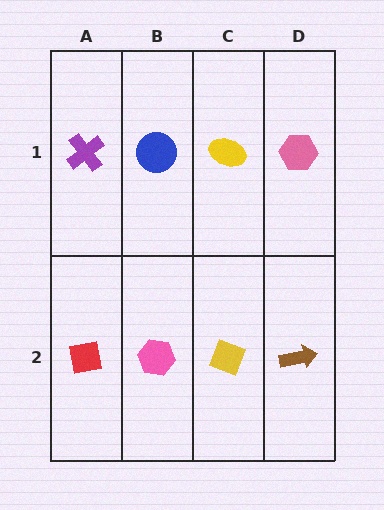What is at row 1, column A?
A purple cross.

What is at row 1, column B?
A blue circle.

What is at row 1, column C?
A yellow ellipse.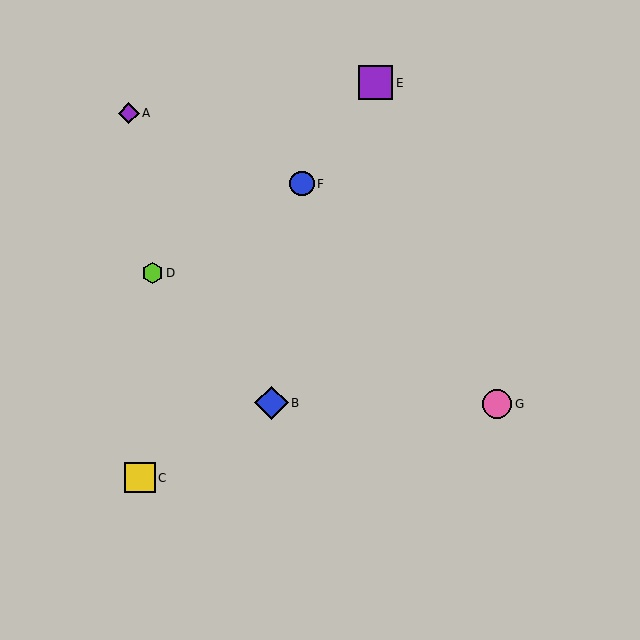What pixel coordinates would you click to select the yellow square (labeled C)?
Click at (140, 478) to select the yellow square C.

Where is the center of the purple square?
The center of the purple square is at (376, 83).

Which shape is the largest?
The purple square (labeled E) is the largest.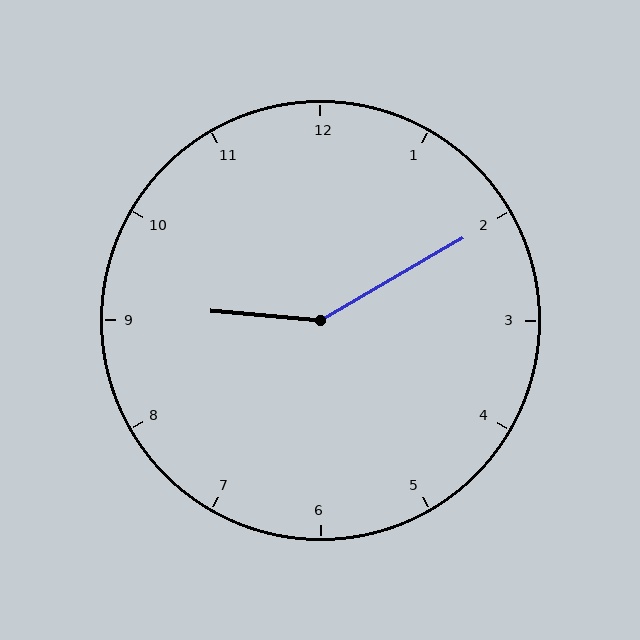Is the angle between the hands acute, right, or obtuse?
It is obtuse.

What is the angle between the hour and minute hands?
Approximately 145 degrees.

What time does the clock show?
9:10.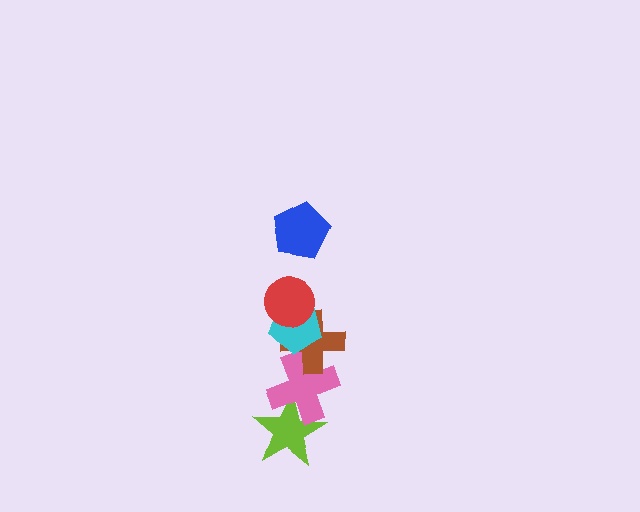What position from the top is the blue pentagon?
The blue pentagon is 1st from the top.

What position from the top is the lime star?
The lime star is 6th from the top.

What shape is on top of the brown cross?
The cyan pentagon is on top of the brown cross.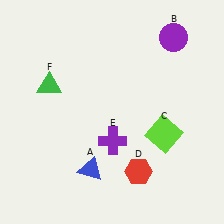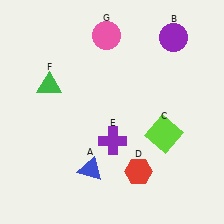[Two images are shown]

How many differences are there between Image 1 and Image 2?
There is 1 difference between the two images.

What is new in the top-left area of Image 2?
A pink circle (G) was added in the top-left area of Image 2.